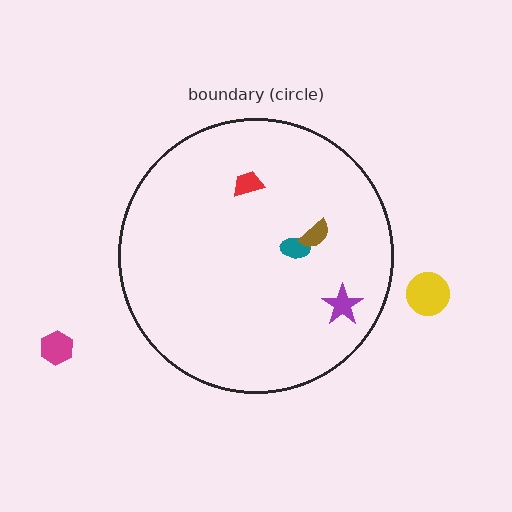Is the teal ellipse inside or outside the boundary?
Inside.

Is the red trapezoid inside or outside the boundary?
Inside.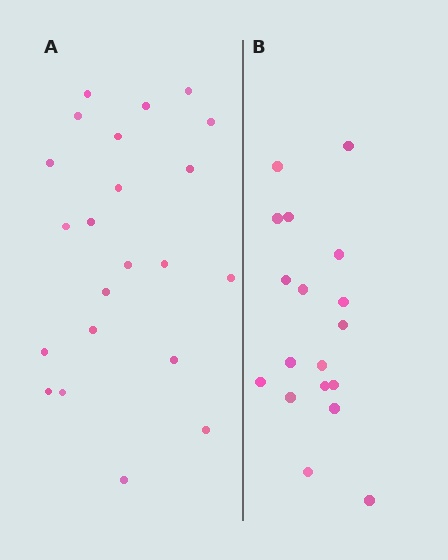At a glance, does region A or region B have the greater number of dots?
Region A (the left region) has more dots.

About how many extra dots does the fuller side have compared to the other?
Region A has about 4 more dots than region B.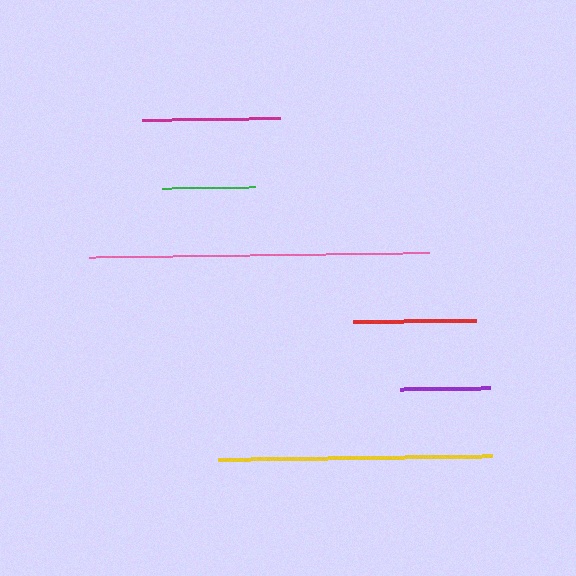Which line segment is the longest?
The pink line is the longest at approximately 339 pixels.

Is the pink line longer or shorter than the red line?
The pink line is longer than the red line.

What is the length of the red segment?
The red segment is approximately 122 pixels long.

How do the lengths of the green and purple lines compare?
The green and purple lines are approximately the same length.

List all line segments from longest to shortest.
From longest to shortest: pink, yellow, magenta, red, green, purple.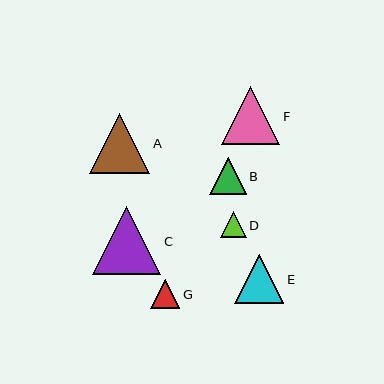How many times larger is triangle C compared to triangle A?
Triangle C is approximately 1.1 times the size of triangle A.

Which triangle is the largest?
Triangle C is the largest with a size of approximately 68 pixels.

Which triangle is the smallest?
Triangle D is the smallest with a size of approximately 26 pixels.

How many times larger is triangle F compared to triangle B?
Triangle F is approximately 1.6 times the size of triangle B.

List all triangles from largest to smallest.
From largest to smallest: C, A, F, E, B, G, D.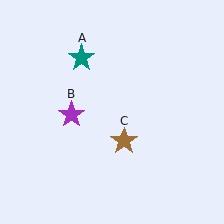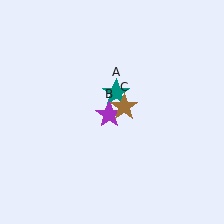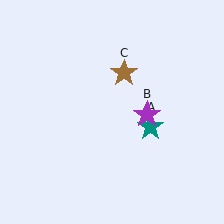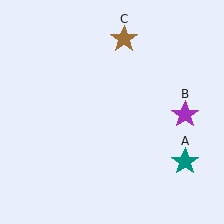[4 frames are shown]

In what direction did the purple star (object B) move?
The purple star (object B) moved right.